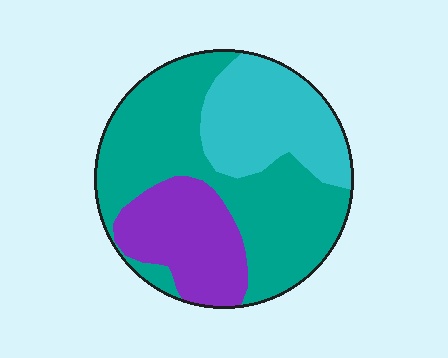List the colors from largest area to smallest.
From largest to smallest: teal, cyan, purple.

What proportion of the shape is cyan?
Cyan covers 27% of the shape.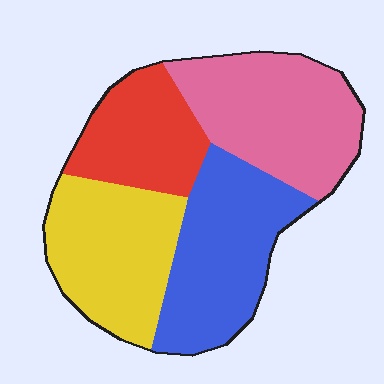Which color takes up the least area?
Red, at roughly 20%.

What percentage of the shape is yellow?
Yellow covers about 25% of the shape.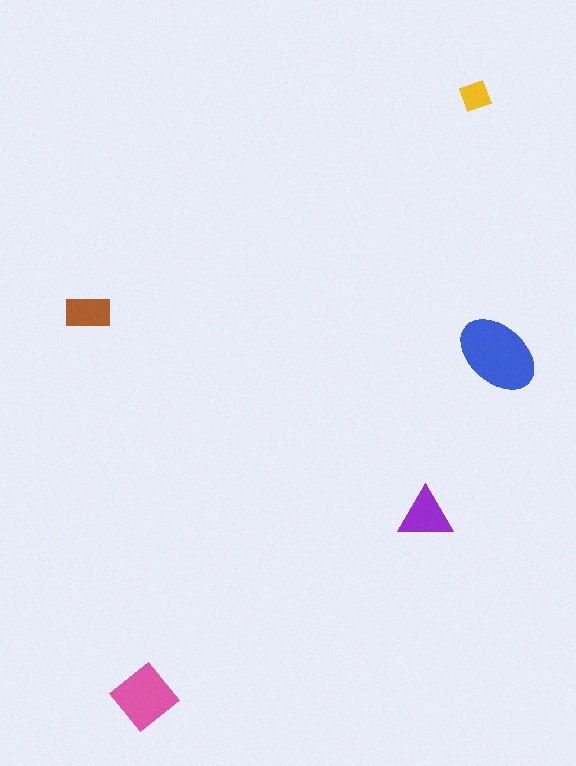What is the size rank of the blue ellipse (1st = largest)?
1st.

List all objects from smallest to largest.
The yellow diamond, the brown rectangle, the purple triangle, the pink diamond, the blue ellipse.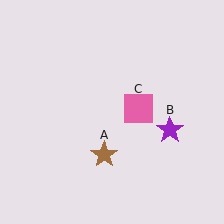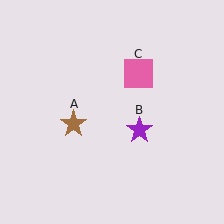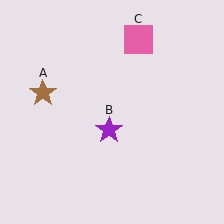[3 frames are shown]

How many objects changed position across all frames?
3 objects changed position: brown star (object A), purple star (object B), pink square (object C).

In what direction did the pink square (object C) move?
The pink square (object C) moved up.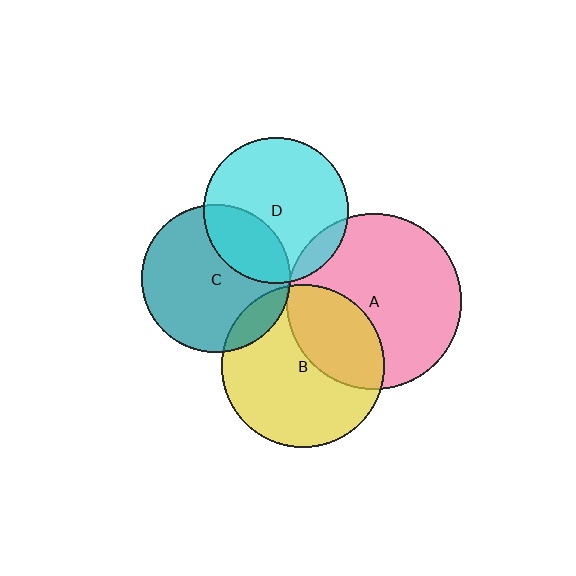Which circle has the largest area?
Circle A (pink).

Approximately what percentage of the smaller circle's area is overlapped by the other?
Approximately 25%.